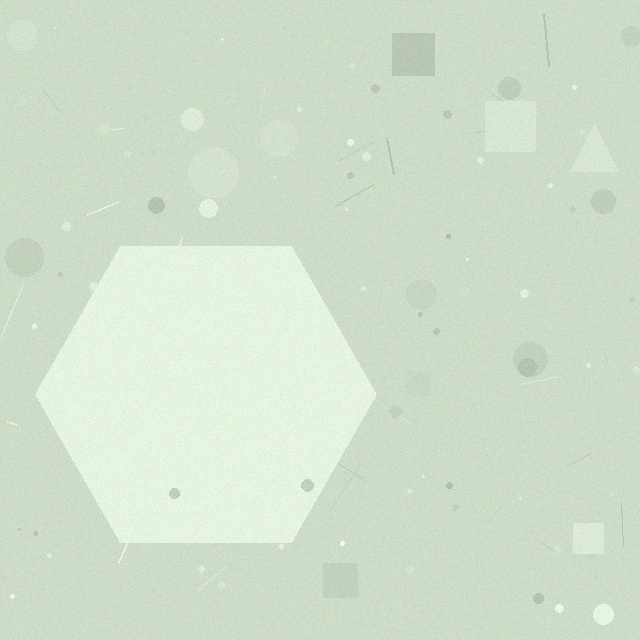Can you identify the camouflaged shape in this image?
The camouflaged shape is a hexagon.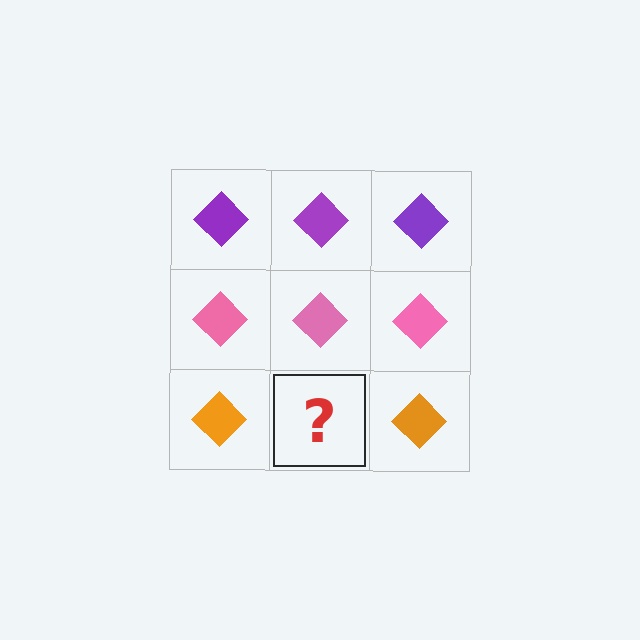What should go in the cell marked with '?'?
The missing cell should contain an orange diamond.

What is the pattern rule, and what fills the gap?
The rule is that each row has a consistent color. The gap should be filled with an orange diamond.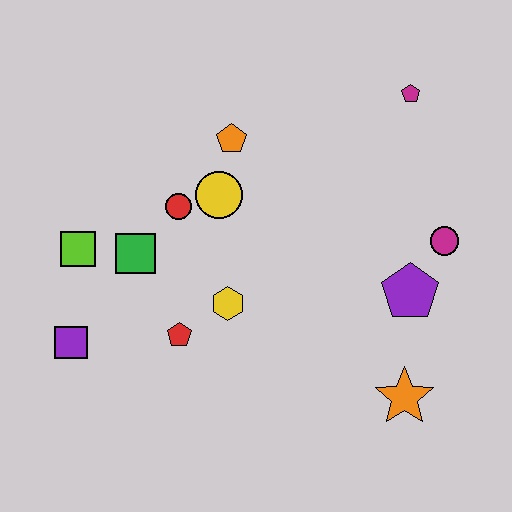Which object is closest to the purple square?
The lime square is closest to the purple square.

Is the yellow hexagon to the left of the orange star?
Yes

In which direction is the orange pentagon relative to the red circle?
The orange pentagon is above the red circle.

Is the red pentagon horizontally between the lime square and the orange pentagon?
Yes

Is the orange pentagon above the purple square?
Yes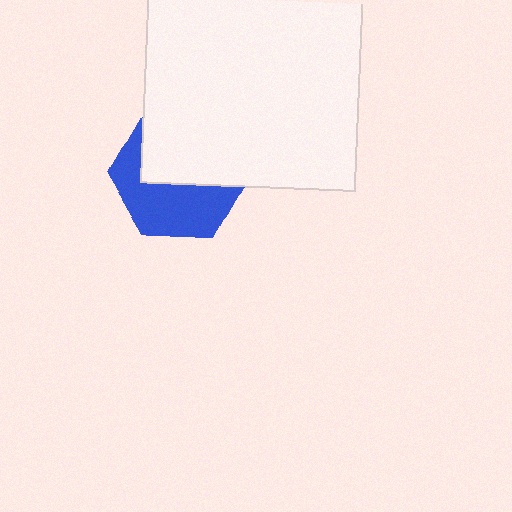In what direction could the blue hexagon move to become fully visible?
The blue hexagon could move down. That would shift it out from behind the white square entirely.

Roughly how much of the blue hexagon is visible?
About half of it is visible (roughly 49%).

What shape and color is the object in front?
The object in front is a white square.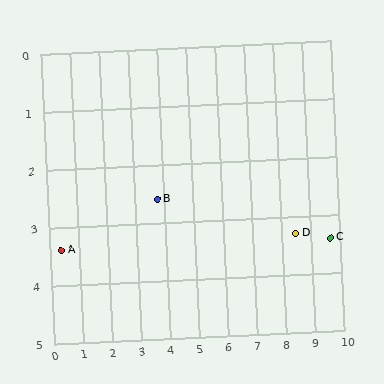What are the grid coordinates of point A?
Point A is at approximately (0.4, 3.4).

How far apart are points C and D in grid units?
Points C and D are about 1.2 grid units apart.